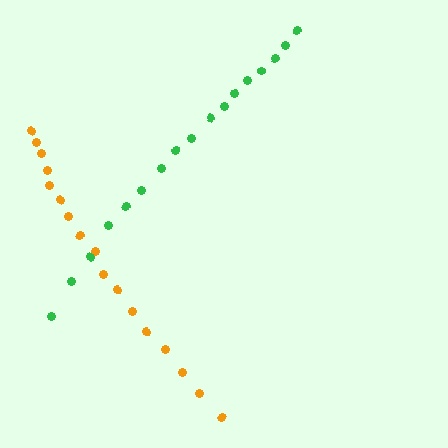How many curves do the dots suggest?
There are 2 distinct paths.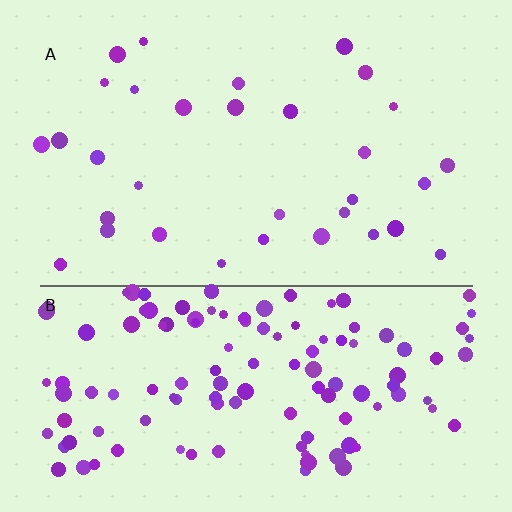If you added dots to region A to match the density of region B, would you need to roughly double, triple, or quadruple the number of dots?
Approximately quadruple.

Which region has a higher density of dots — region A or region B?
B (the bottom).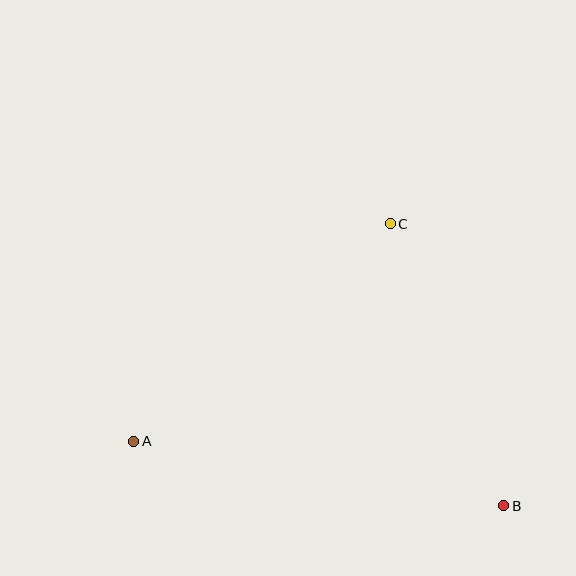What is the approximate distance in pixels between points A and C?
The distance between A and C is approximately 336 pixels.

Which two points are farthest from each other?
Points A and B are farthest from each other.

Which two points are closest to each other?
Points B and C are closest to each other.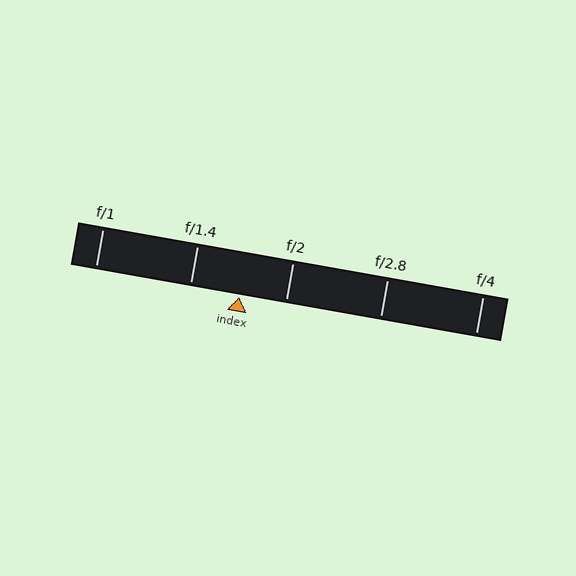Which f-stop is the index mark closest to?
The index mark is closest to f/2.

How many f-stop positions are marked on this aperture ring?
There are 5 f-stop positions marked.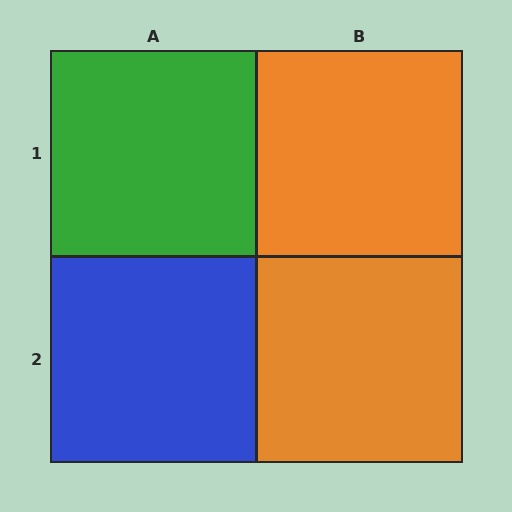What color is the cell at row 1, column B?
Orange.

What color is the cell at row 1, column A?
Green.